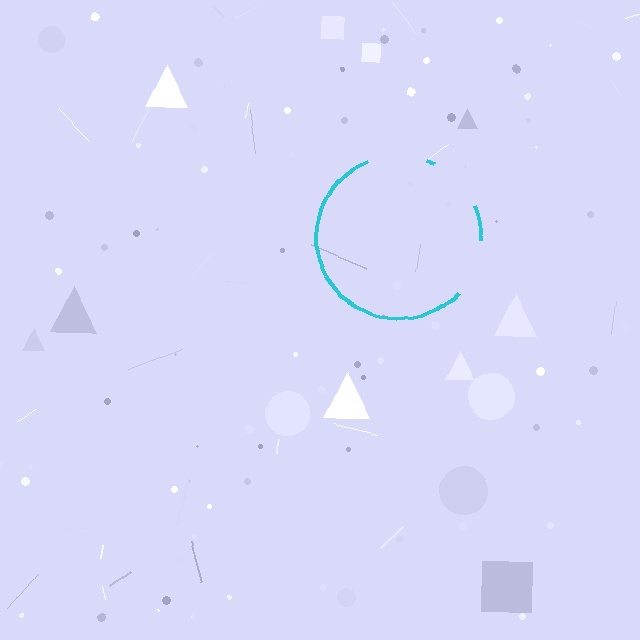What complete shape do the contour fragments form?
The contour fragments form a circle.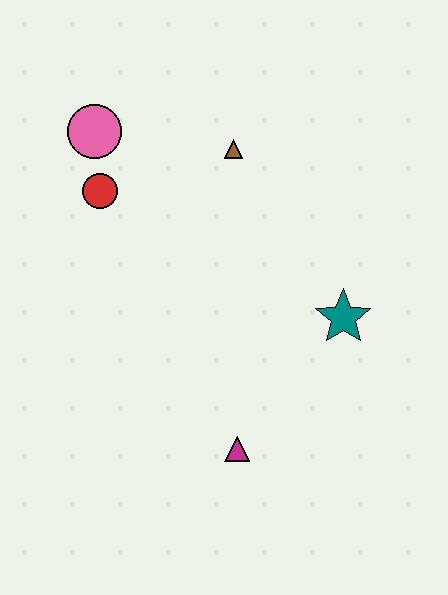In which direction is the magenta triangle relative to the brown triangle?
The magenta triangle is below the brown triangle.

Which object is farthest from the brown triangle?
The magenta triangle is farthest from the brown triangle.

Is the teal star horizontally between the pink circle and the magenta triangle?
No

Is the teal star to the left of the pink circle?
No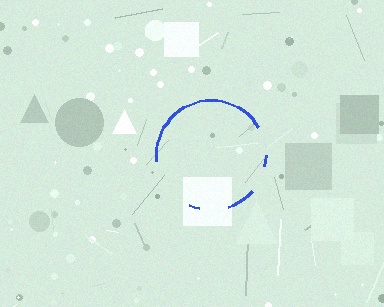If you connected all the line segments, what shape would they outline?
They would outline a circle.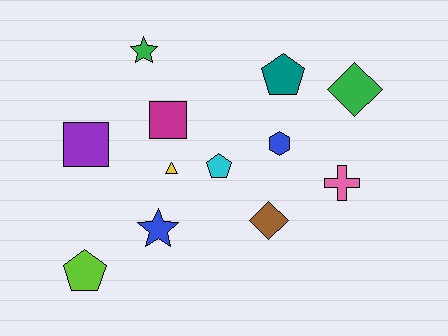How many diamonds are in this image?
There are 2 diamonds.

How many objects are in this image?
There are 12 objects.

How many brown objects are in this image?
There is 1 brown object.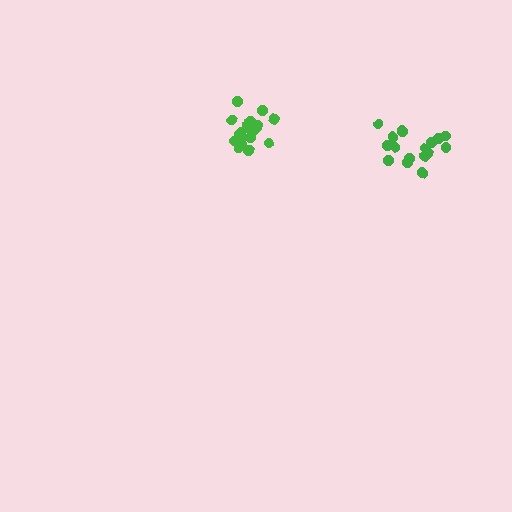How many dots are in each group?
Group 1: 17 dots, Group 2: 19 dots (36 total).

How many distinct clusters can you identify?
There are 2 distinct clusters.